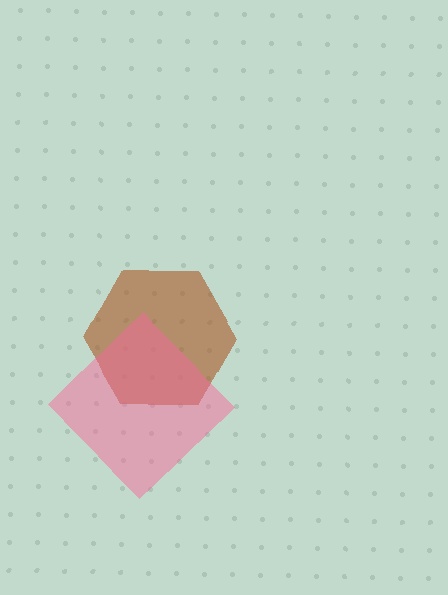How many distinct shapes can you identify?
There are 2 distinct shapes: a brown hexagon, a pink diamond.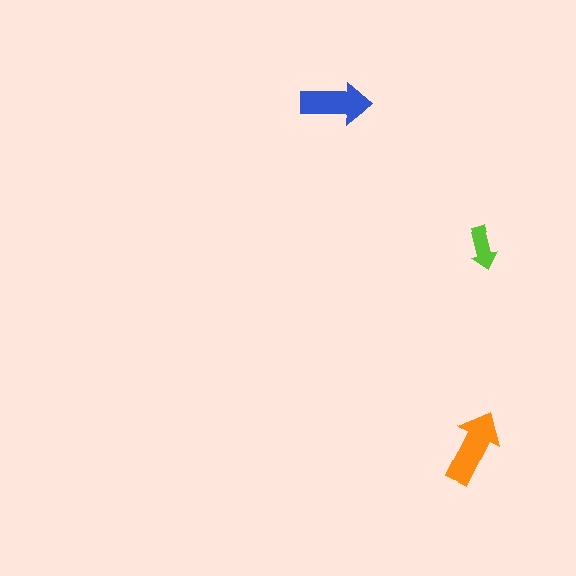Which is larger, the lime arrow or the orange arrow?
The orange one.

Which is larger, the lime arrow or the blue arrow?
The blue one.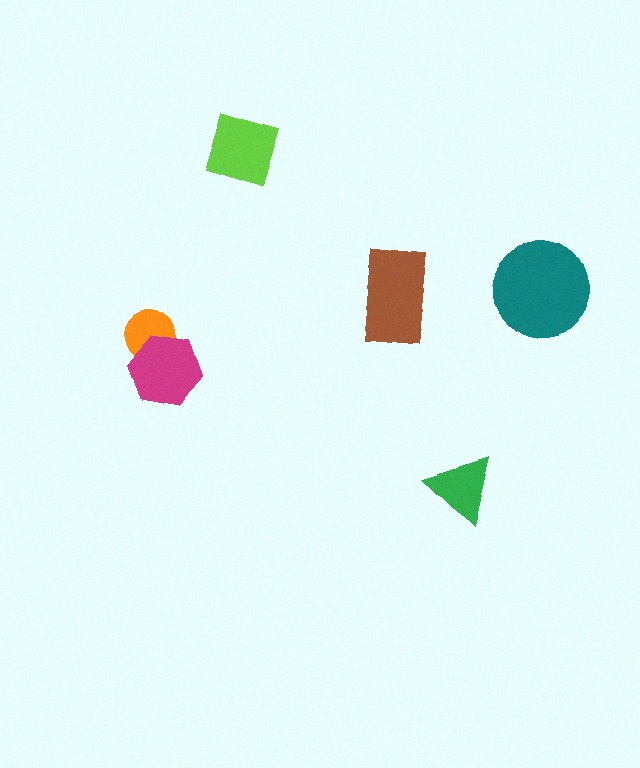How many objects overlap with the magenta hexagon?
1 object overlaps with the magenta hexagon.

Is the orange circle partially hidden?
Yes, it is partially covered by another shape.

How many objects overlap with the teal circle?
0 objects overlap with the teal circle.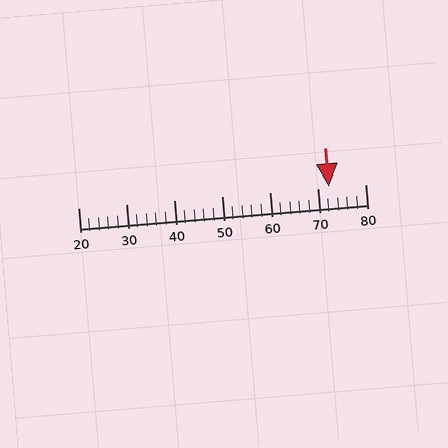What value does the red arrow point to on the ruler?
The red arrow points to approximately 72.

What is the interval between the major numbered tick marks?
The major tick marks are spaced 10 units apart.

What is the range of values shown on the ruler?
The ruler shows values from 20 to 80.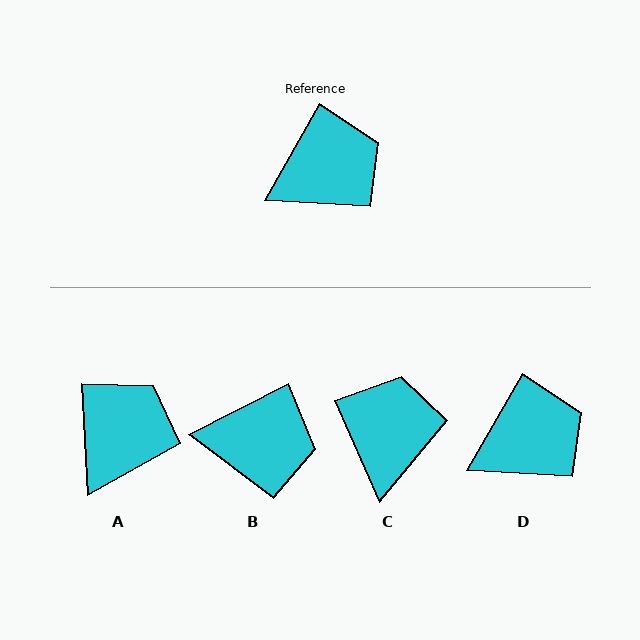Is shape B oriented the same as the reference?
No, it is off by about 34 degrees.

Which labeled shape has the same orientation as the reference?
D.